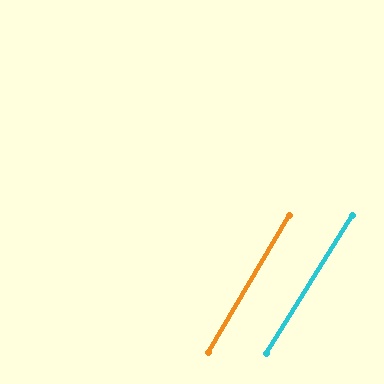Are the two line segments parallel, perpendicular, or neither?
Parallel — their directions differ by only 1.2°.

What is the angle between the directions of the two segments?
Approximately 1 degree.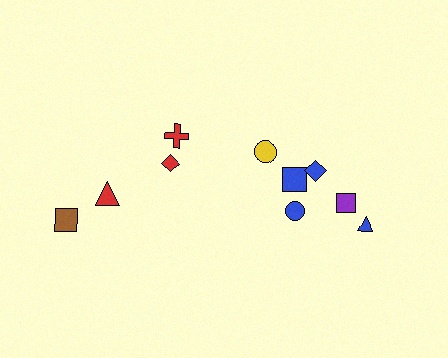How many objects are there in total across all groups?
There are 10 objects.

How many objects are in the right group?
There are 6 objects.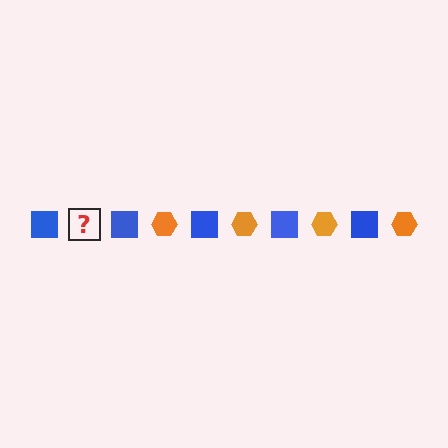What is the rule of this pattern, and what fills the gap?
The rule is that the pattern alternates between blue square and orange hexagon. The gap should be filled with an orange hexagon.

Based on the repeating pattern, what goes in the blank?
The blank should be an orange hexagon.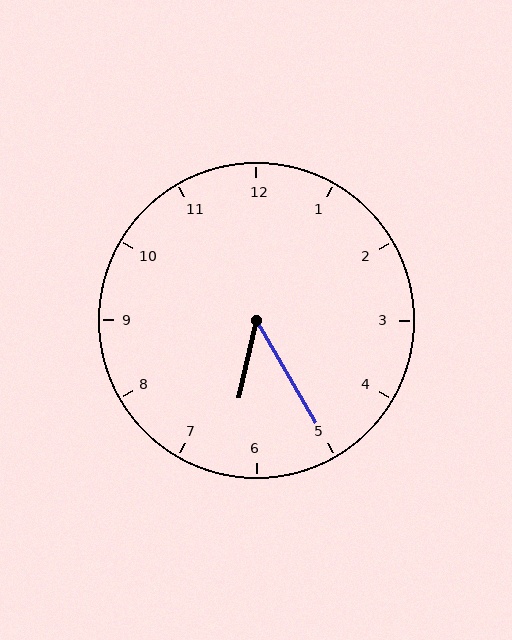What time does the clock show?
6:25.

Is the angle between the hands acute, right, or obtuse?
It is acute.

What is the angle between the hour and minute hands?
Approximately 42 degrees.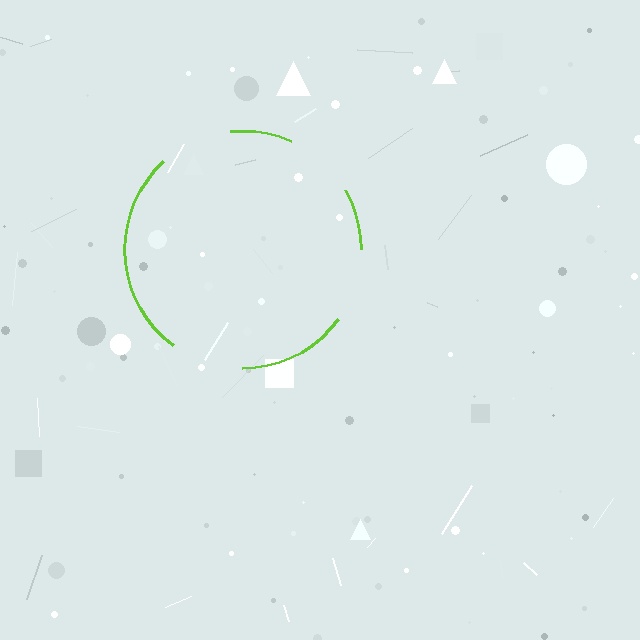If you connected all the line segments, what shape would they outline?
They would outline a circle.